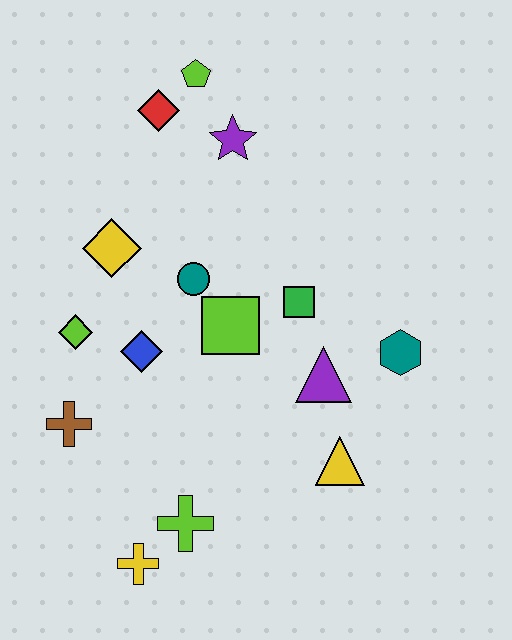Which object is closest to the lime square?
The teal circle is closest to the lime square.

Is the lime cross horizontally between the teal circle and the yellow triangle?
No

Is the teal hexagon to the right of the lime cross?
Yes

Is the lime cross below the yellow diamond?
Yes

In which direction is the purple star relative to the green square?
The purple star is above the green square.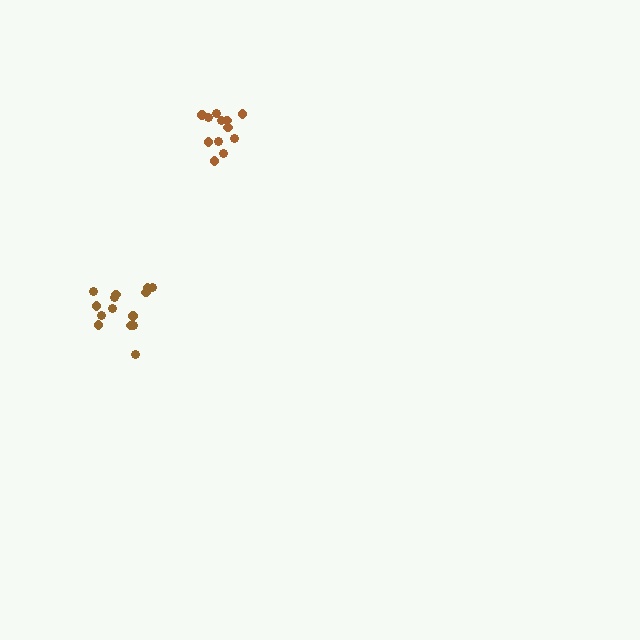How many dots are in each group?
Group 1: 14 dots, Group 2: 12 dots (26 total).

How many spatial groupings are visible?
There are 2 spatial groupings.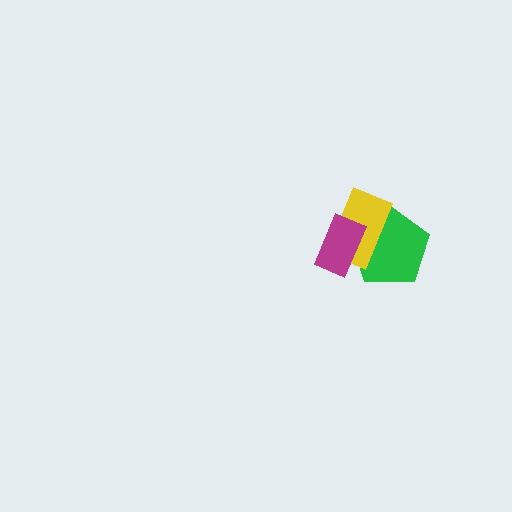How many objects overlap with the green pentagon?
2 objects overlap with the green pentagon.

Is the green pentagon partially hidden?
Yes, it is partially covered by another shape.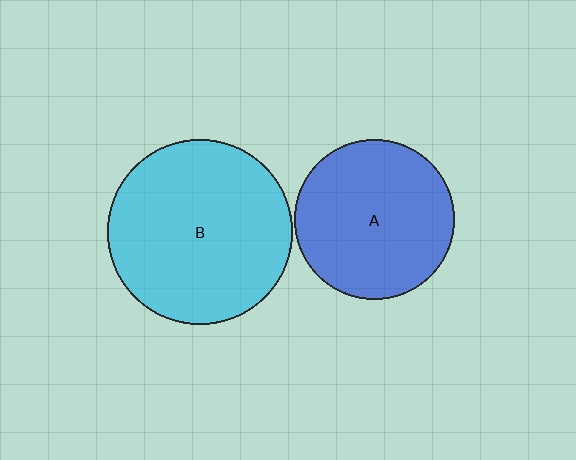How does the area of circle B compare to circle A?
Approximately 1.3 times.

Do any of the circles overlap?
No, none of the circles overlap.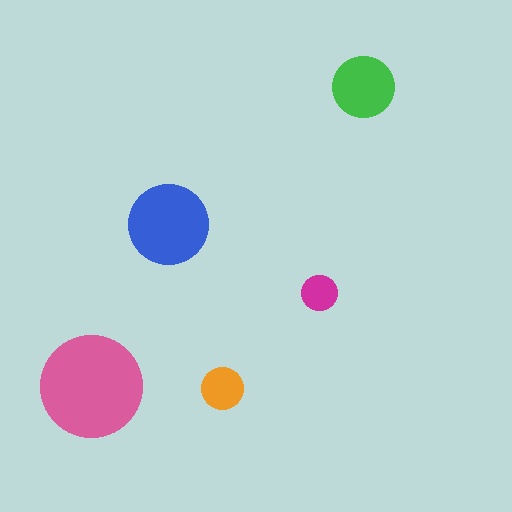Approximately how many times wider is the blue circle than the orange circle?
About 2 times wider.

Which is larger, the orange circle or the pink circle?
The pink one.